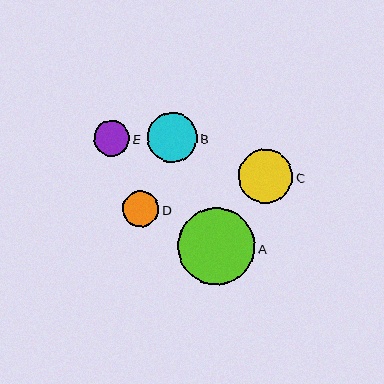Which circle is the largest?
Circle A is the largest with a size of approximately 77 pixels.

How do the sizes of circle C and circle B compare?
Circle C and circle B are approximately the same size.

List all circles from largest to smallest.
From largest to smallest: A, C, B, D, E.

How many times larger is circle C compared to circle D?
Circle C is approximately 1.5 times the size of circle D.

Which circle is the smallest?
Circle E is the smallest with a size of approximately 35 pixels.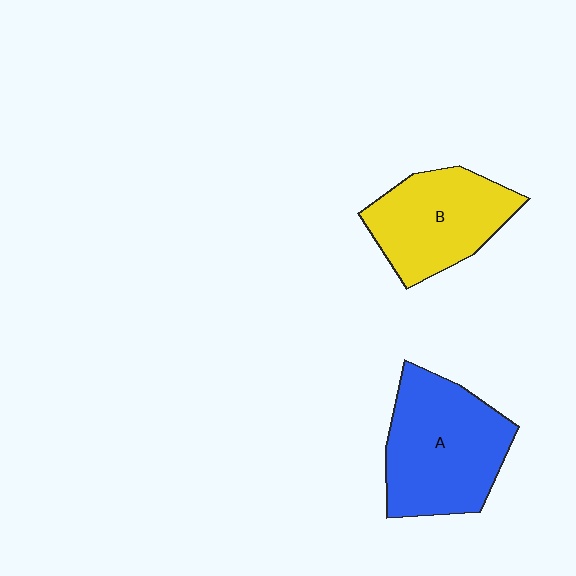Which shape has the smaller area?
Shape B (yellow).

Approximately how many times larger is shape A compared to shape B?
Approximately 1.2 times.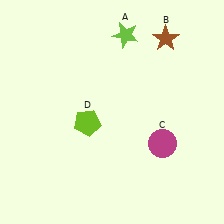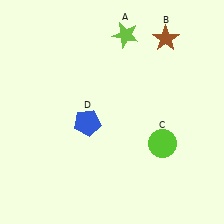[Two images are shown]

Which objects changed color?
C changed from magenta to lime. D changed from lime to blue.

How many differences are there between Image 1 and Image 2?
There are 2 differences between the two images.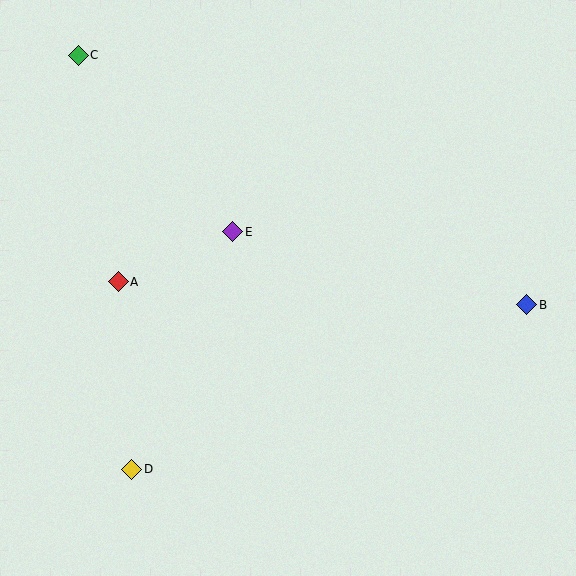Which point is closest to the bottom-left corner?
Point D is closest to the bottom-left corner.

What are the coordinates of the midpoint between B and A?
The midpoint between B and A is at (322, 293).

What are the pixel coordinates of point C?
Point C is at (78, 55).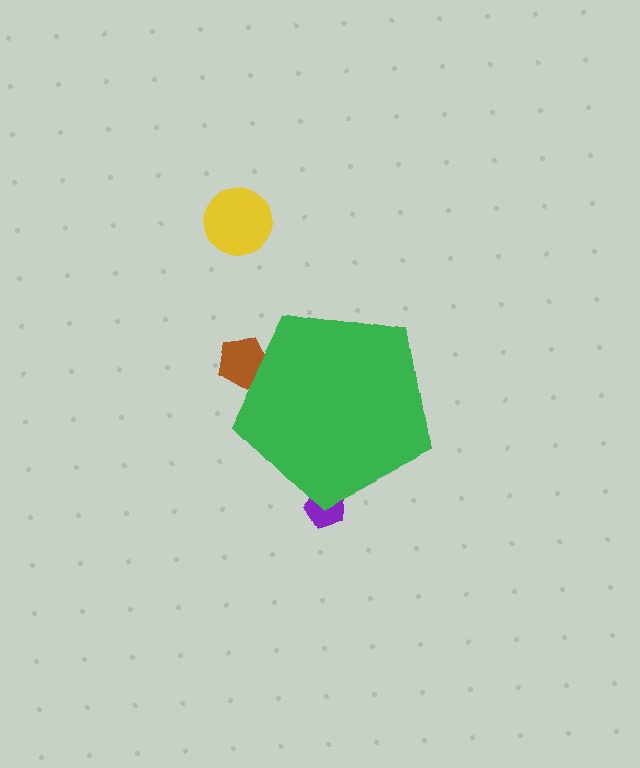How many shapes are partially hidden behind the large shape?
2 shapes are partially hidden.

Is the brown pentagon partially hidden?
Yes, the brown pentagon is partially hidden behind the green pentagon.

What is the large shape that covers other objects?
A green pentagon.